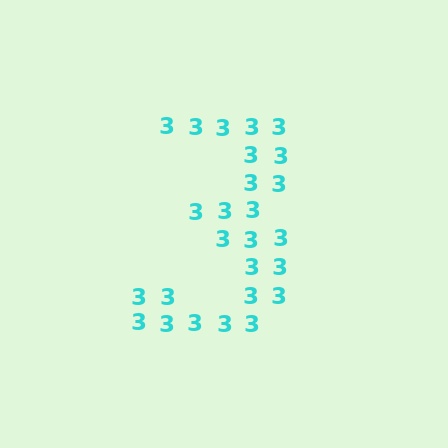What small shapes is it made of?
It is made of small digit 3's.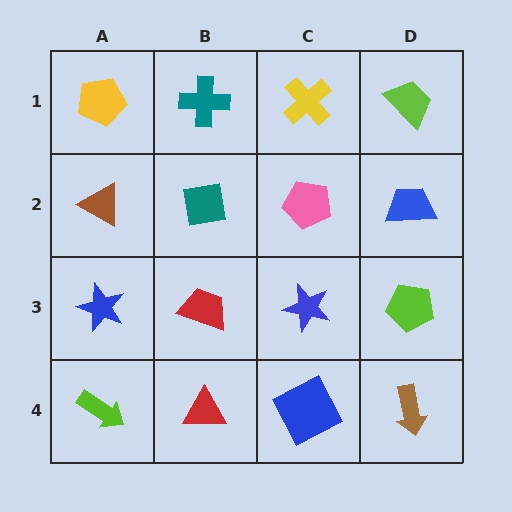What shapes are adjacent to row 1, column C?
A pink pentagon (row 2, column C), a teal cross (row 1, column B), a lime trapezoid (row 1, column D).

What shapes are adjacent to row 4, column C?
A blue star (row 3, column C), a red triangle (row 4, column B), a brown arrow (row 4, column D).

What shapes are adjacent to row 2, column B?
A teal cross (row 1, column B), a red trapezoid (row 3, column B), a brown triangle (row 2, column A), a pink pentagon (row 2, column C).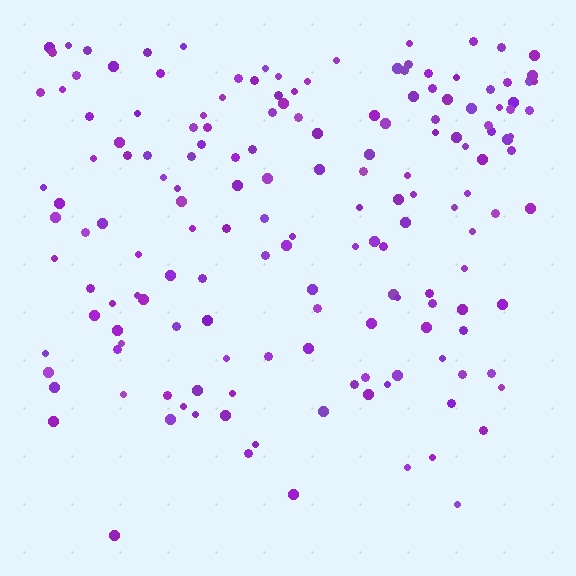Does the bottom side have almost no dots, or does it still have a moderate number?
Still a moderate number, just noticeably fewer than the top.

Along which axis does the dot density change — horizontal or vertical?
Vertical.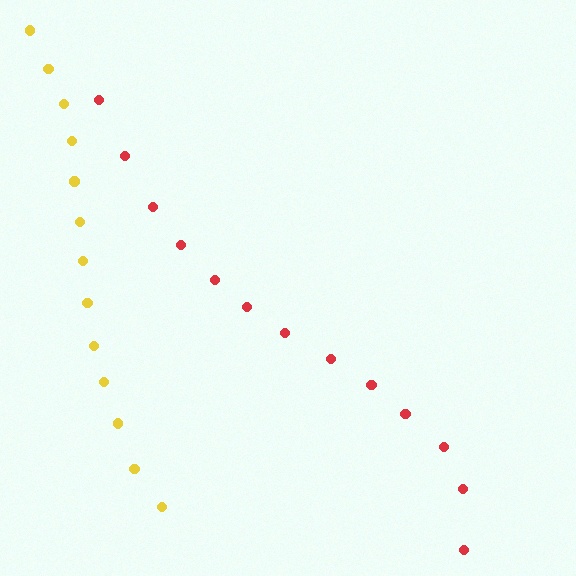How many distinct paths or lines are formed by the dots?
There are 2 distinct paths.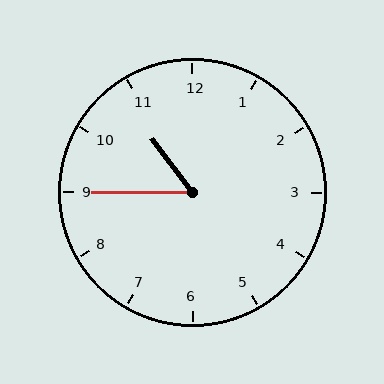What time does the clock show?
10:45.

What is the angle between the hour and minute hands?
Approximately 52 degrees.